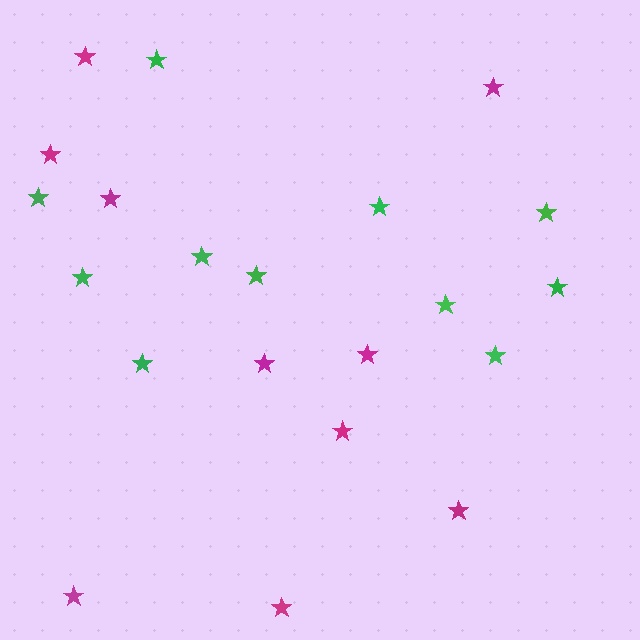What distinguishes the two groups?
There are 2 groups: one group of magenta stars (10) and one group of green stars (11).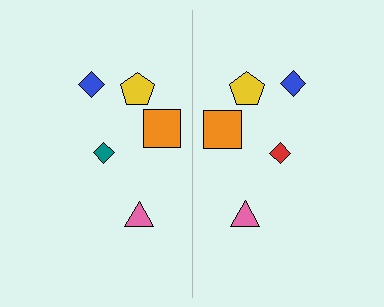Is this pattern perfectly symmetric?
No, the pattern is not perfectly symmetric. The red diamond on the right side breaks the symmetry — its mirror counterpart is teal.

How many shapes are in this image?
There are 10 shapes in this image.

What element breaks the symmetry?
The red diamond on the right side breaks the symmetry — its mirror counterpart is teal.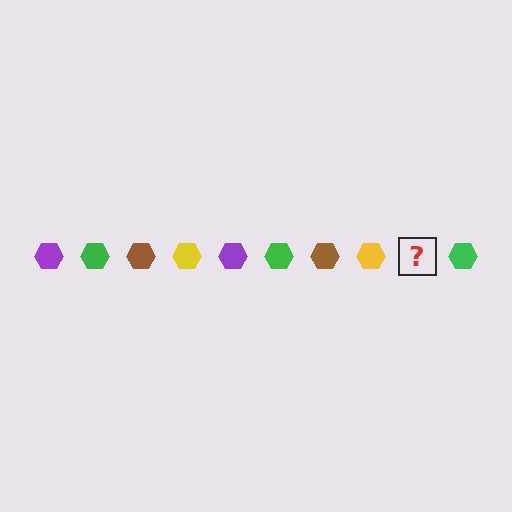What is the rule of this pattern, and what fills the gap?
The rule is that the pattern cycles through purple, green, brown, yellow hexagons. The gap should be filled with a purple hexagon.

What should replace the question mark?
The question mark should be replaced with a purple hexagon.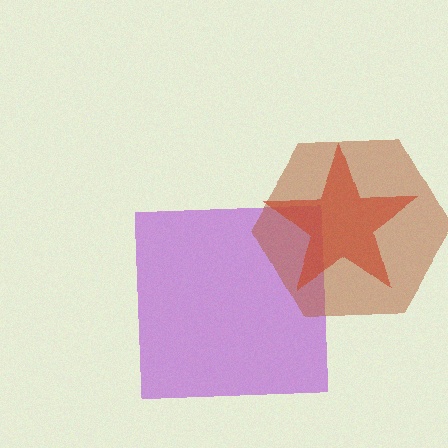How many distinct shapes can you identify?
There are 3 distinct shapes: a purple square, a red star, a brown hexagon.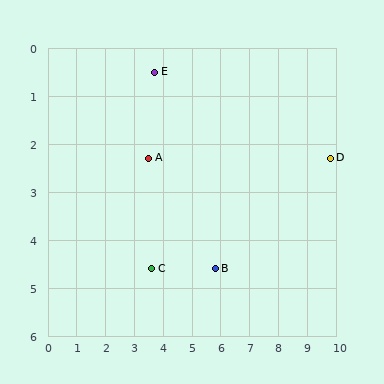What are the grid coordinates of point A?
Point A is at approximately (3.5, 2.3).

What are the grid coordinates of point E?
Point E is at approximately (3.7, 0.5).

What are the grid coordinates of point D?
Point D is at approximately (9.8, 2.3).